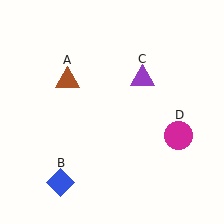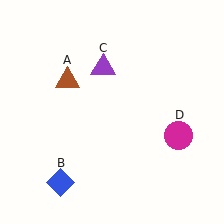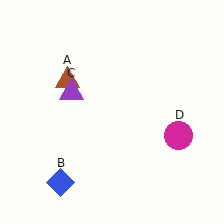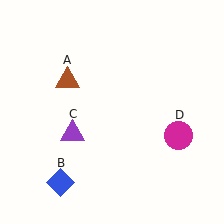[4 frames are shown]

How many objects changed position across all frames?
1 object changed position: purple triangle (object C).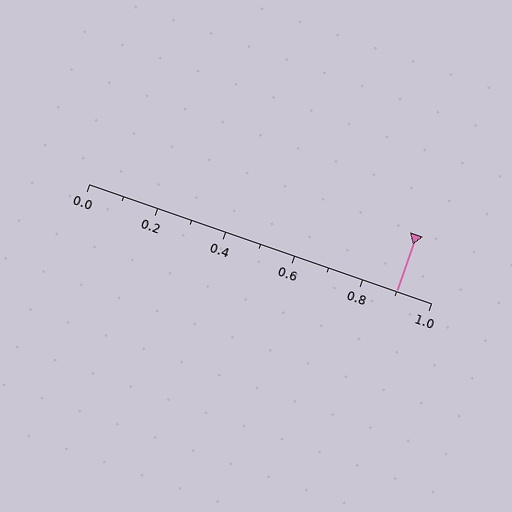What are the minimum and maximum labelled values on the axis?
The axis runs from 0.0 to 1.0.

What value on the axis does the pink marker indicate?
The marker indicates approximately 0.9.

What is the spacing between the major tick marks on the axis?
The major ticks are spaced 0.2 apart.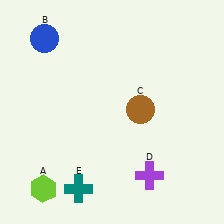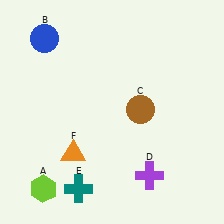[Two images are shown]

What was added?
An orange triangle (F) was added in Image 2.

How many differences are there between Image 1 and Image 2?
There is 1 difference between the two images.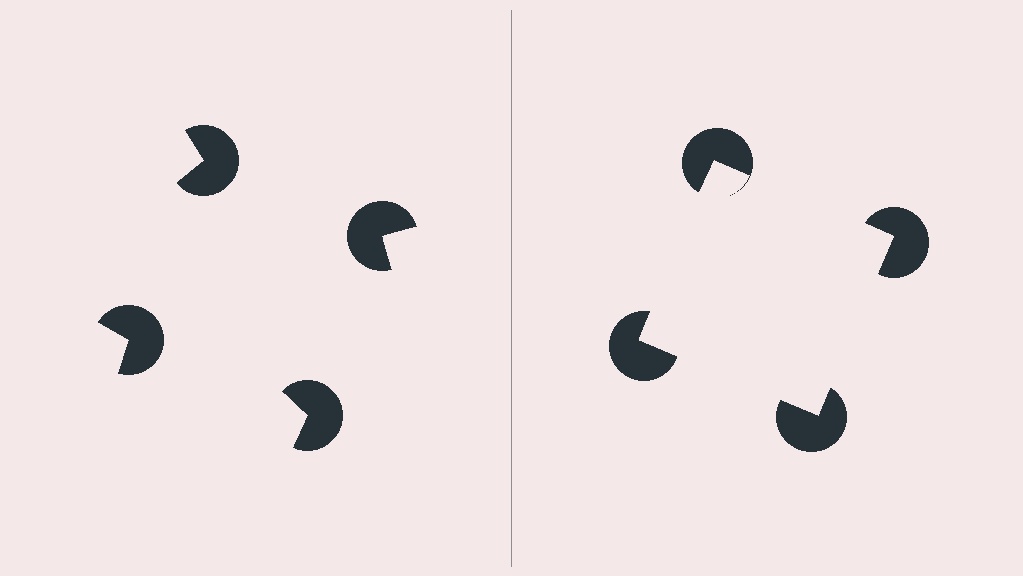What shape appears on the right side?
An illusory square.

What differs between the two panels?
The pac-man discs are positioned identically on both sides; only the wedge orientations differ. On the right they align to a square; on the left they are misaligned.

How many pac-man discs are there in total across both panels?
8 — 4 on each side.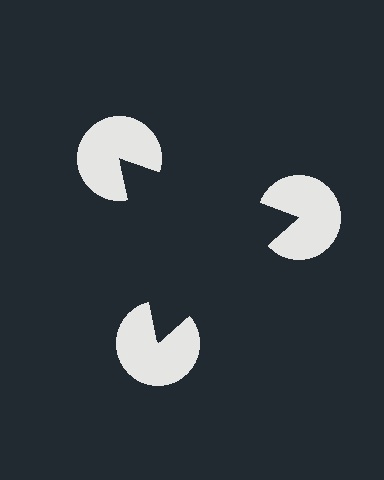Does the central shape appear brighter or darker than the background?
It typically appears slightly darker than the background, even though no actual brightness change is drawn.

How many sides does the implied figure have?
3 sides.